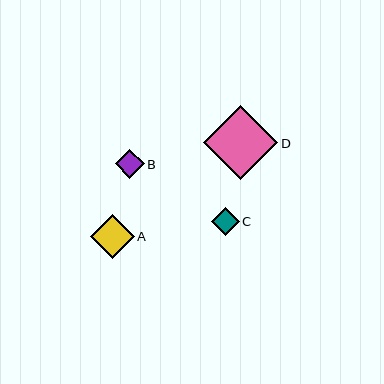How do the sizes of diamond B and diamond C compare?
Diamond B and diamond C are approximately the same size.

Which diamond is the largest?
Diamond D is the largest with a size of approximately 75 pixels.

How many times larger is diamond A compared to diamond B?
Diamond A is approximately 1.5 times the size of diamond B.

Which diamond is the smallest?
Diamond C is the smallest with a size of approximately 28 pixels.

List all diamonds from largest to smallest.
From largest to smallest: D, A, B, C.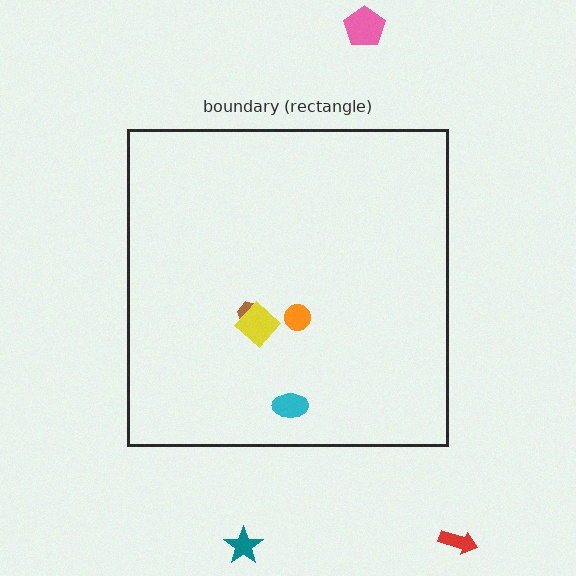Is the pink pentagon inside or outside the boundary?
Outside.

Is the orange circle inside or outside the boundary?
Inside.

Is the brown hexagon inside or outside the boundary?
Inside.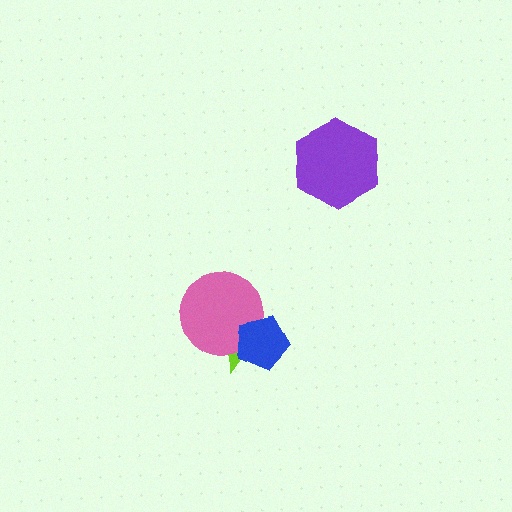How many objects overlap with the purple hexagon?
0 objects overlap with the purple hexagon.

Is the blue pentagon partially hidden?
No, no other shape covers it.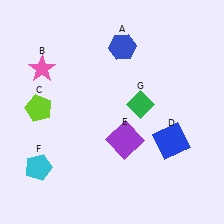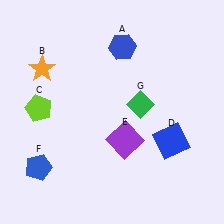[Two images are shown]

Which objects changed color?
B changed from pink to orange. F changed from cyan to blue.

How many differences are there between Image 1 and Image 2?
There are 2 differences between the two images.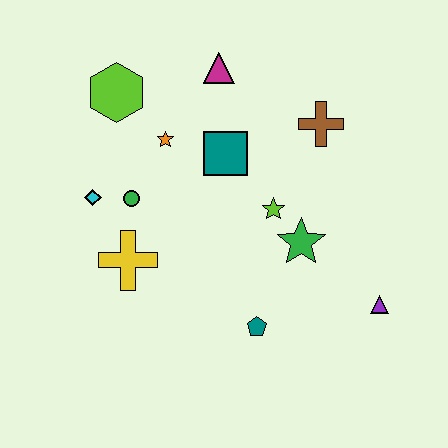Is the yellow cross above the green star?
No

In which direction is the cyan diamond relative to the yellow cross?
The cyan diamond is above the yellow cross.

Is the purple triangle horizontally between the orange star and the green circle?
No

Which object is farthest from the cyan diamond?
The purple triangle is farthest from the cyan diamond.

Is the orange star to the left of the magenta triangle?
Yes